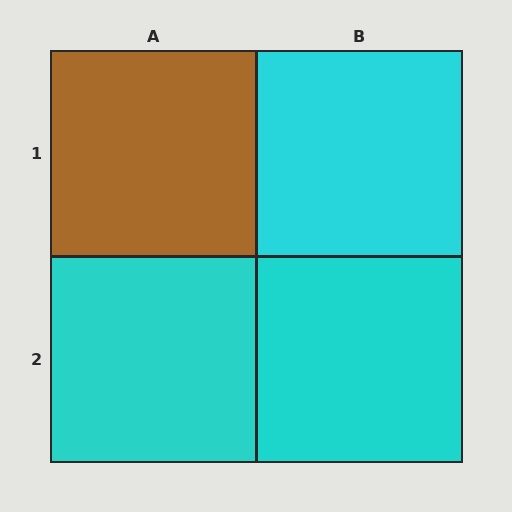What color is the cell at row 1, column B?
Cyan.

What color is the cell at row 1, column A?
Brown.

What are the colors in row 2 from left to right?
Cyan, cyan.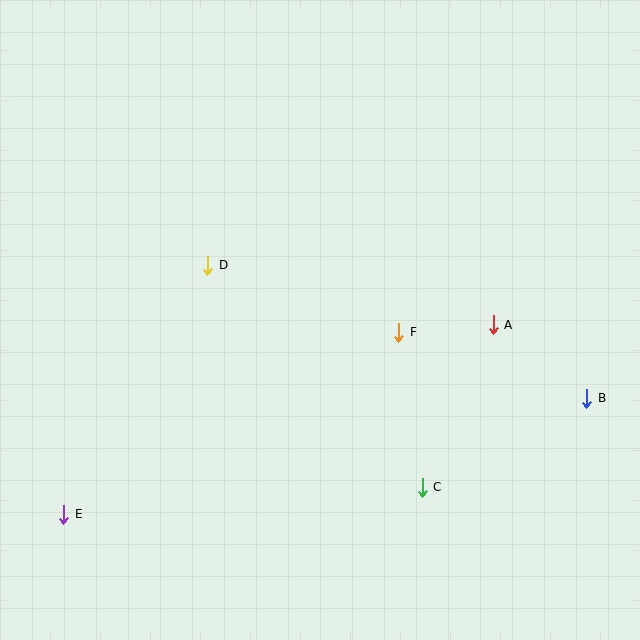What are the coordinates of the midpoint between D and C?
The midpoint between D and C is at (315, 376).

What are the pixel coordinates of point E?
Point E is at (64, 514).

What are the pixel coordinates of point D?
Point D is at (208, 265).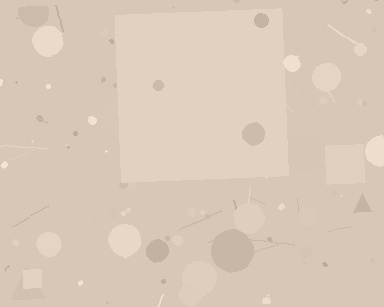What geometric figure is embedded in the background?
A square is embedded in the background.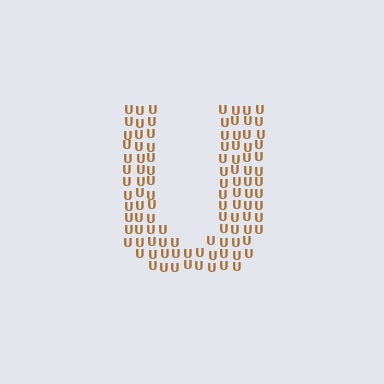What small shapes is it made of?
It is made of small letter U's.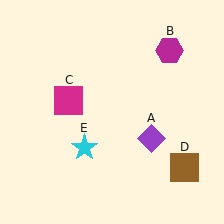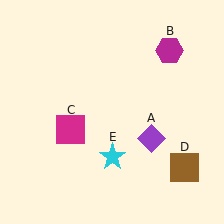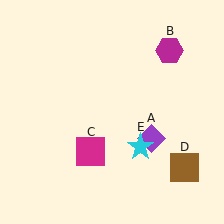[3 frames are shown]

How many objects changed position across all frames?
2 objects changed position: magenta square (object C), cyan star (object E).